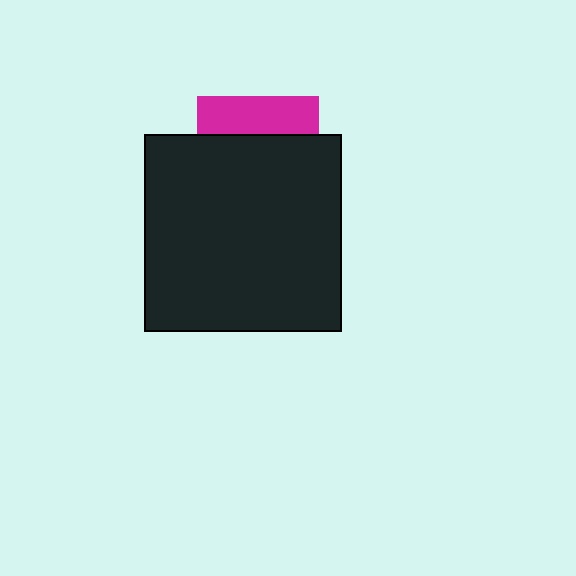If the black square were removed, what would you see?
You would see the complete magenta square.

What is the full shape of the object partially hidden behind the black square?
The partially hidden object is a magenta square.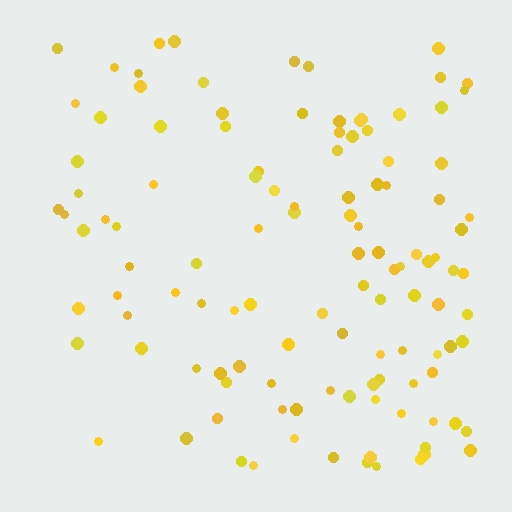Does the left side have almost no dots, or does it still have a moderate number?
Still a moderate number, just noticeably fewer than the right.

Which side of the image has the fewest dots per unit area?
The left.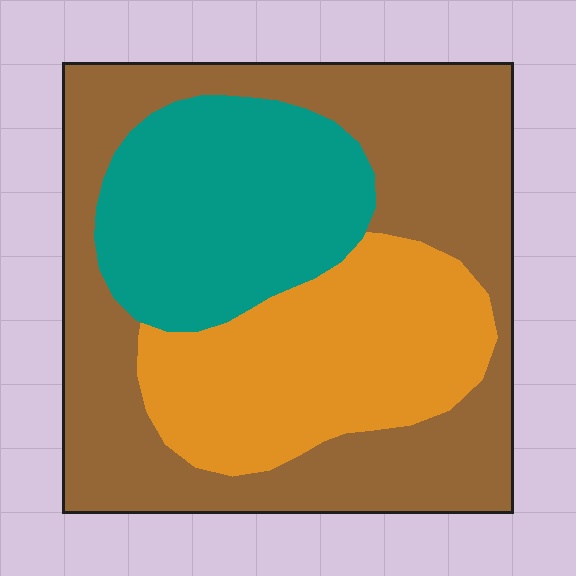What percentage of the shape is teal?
Teal takes up about one quarter (1/4) of the shape.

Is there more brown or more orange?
Brown.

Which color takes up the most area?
Brown, at roughly 50%.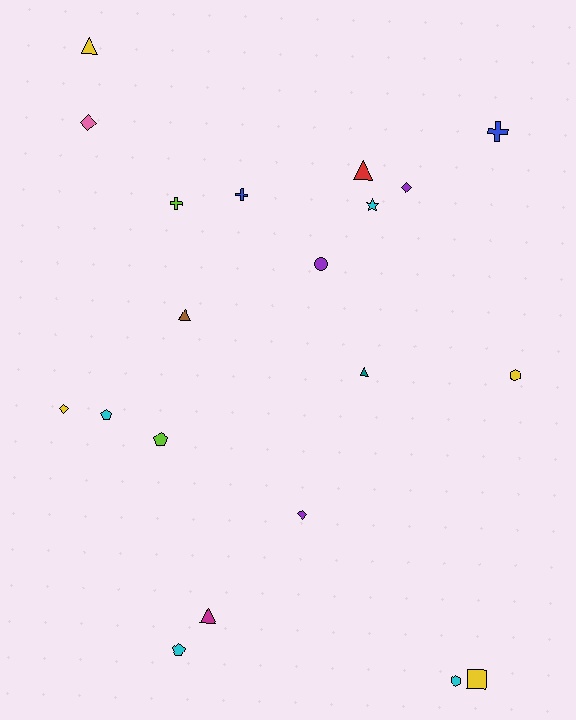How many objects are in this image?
There are 20 objects.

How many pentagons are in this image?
There are 3 pentagons.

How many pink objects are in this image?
There is 1 pink object.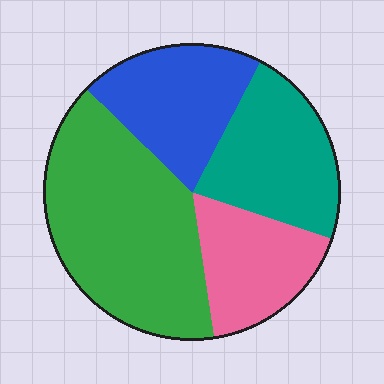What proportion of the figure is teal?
Teal covers about 20% of the figure.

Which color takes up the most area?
Green, at roughly 40%.